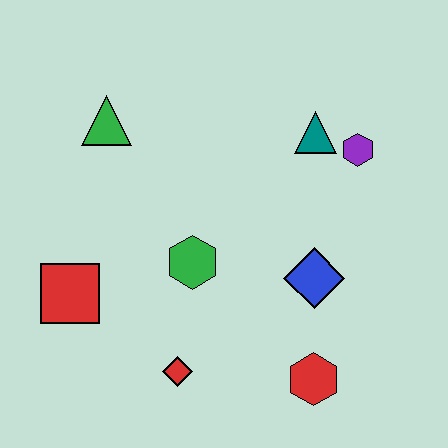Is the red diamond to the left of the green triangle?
No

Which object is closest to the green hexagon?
The red diamond is closest to the green hexagon.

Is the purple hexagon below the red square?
No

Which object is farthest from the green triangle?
The red hexagon is farthest from the green triangle.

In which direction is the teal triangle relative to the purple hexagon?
The teal triangle is to the left of the purple hexagon.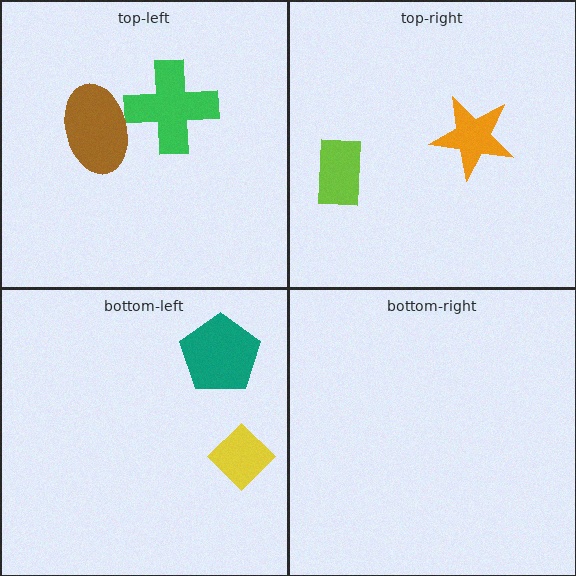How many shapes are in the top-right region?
2.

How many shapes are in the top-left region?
2.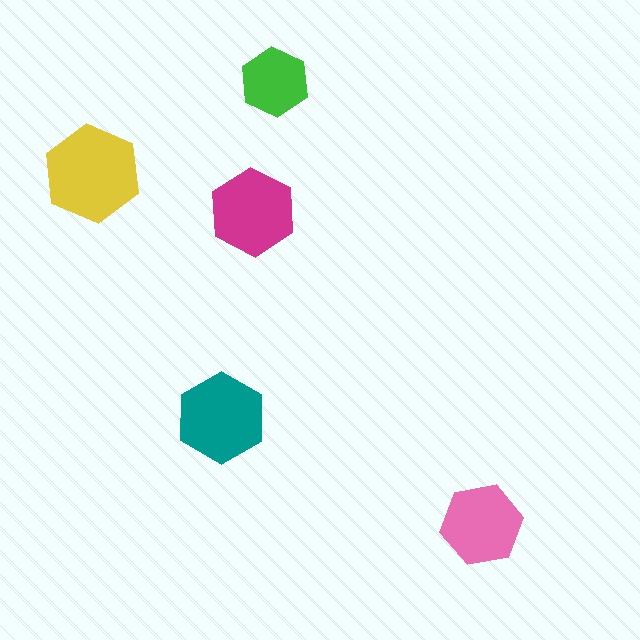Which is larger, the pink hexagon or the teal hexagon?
The teal one.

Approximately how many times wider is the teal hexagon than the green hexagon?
About 1.5 times wider.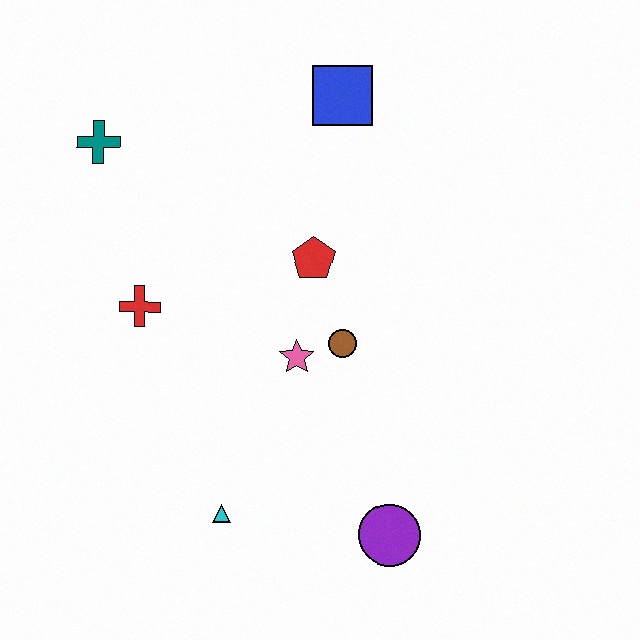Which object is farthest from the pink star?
The teal cross is farthest from the pink star.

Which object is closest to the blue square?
The red pentagon is closest to the blue square.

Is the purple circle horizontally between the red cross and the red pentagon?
No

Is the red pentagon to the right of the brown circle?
No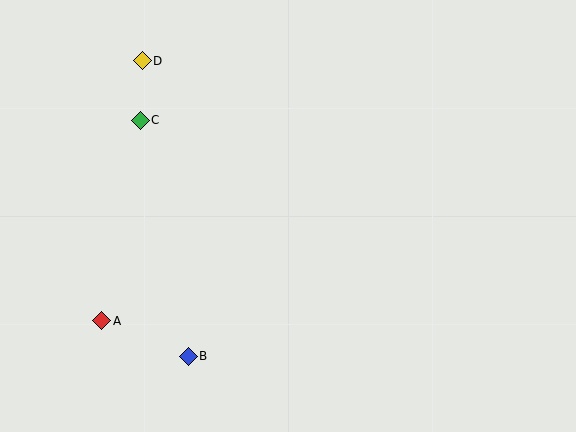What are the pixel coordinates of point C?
Point C is at (140, 120).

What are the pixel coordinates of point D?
Point D is at (142, 61).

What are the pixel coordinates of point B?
Point B is at (188, 356).